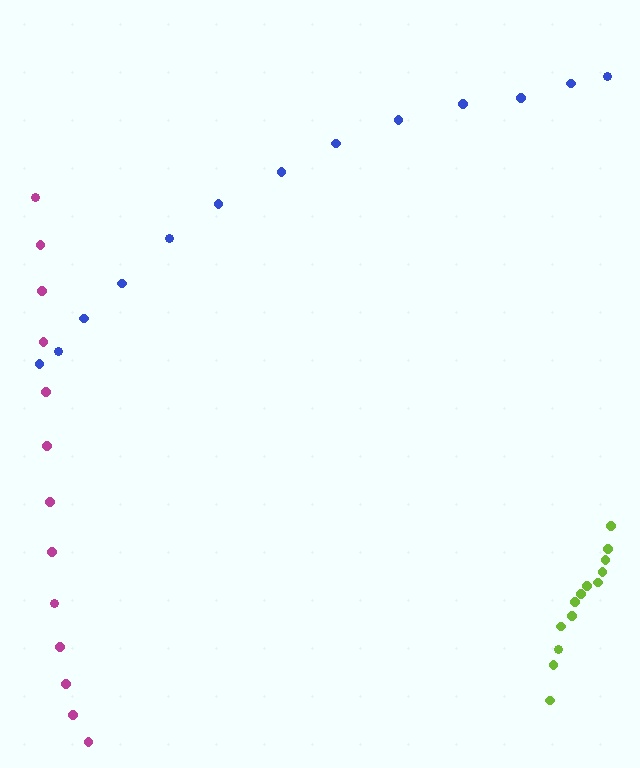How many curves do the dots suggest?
There are 3 distinct paths.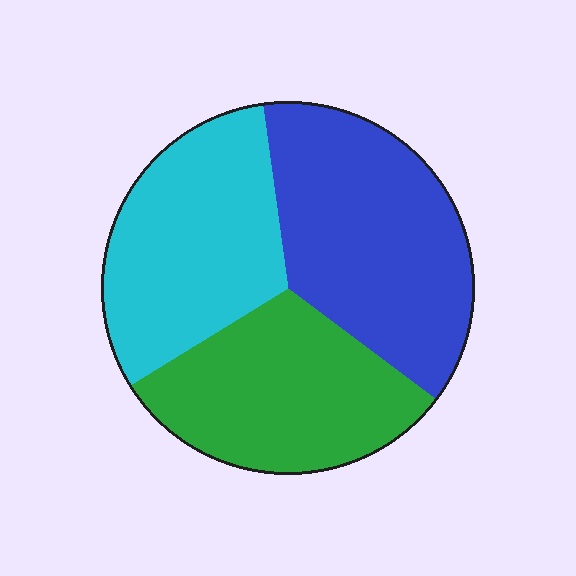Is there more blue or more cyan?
Blue.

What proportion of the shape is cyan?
Cyan covers around 30% of the shape.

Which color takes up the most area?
Blue, at roughly 35%.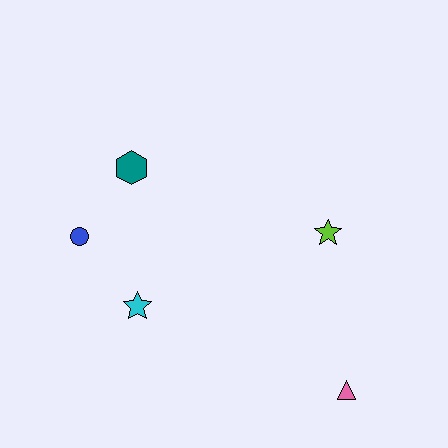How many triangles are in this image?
There is 1 triangle.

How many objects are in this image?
There are 5 objects.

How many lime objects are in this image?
There is 1 lime object.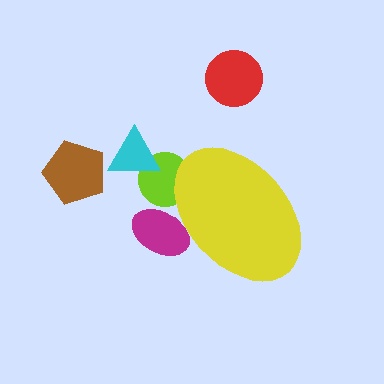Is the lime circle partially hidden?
Yes, the lime circle is partially hidden behind the yellow ellipse.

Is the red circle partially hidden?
No, the red circle is fully visible.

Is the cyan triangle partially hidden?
No, the cyan triangle is fully visible.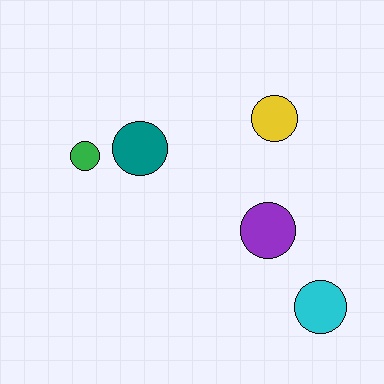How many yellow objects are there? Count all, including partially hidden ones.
There is 1 yellow object.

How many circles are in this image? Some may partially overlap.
There are 5 circles.